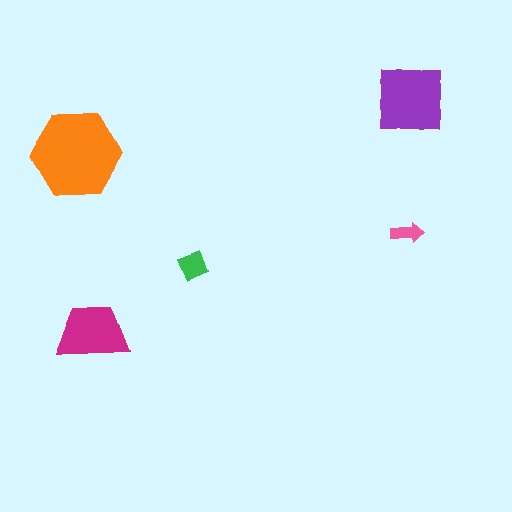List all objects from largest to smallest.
The orange hexagon, the purple square, the magenta trapezoid, the green diamond, the pink arrow.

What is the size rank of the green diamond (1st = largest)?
4th.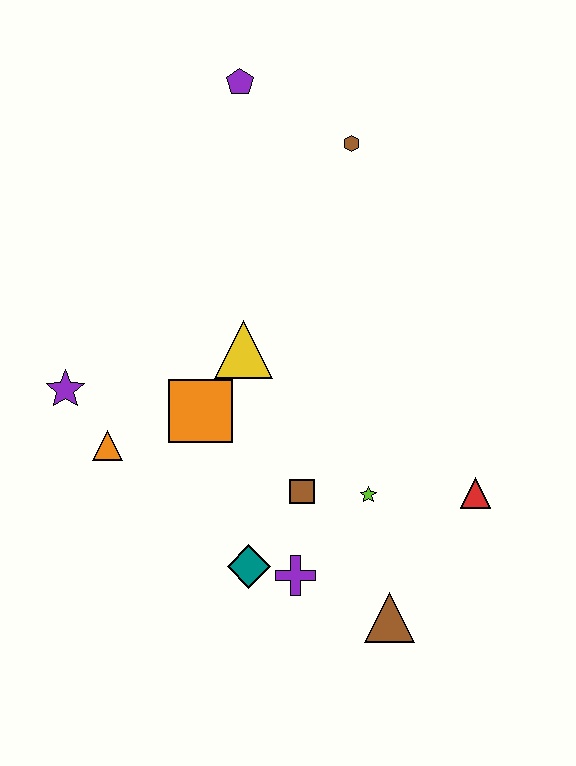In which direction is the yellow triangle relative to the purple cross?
The yellow triangle is above the purple cross.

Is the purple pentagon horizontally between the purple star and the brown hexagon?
Yes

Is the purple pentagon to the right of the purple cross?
No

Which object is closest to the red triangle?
The lime star is closest to the red triangle.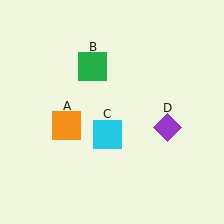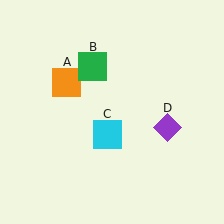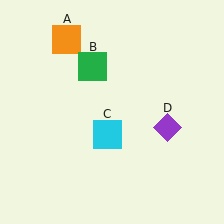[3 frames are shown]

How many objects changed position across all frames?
1 object changed position: orange square (object A).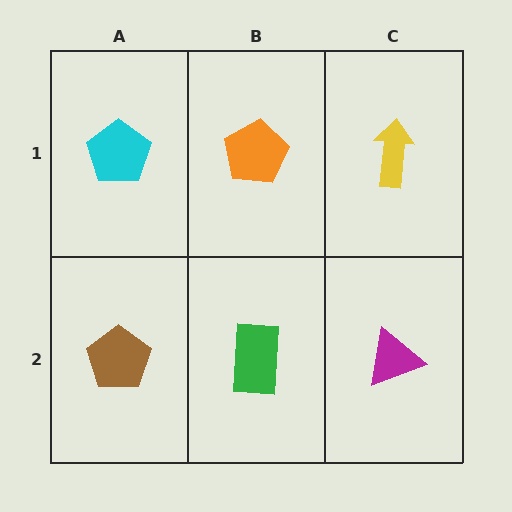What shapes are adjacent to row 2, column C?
A yellow arrow (row 1, column C), a green rectangle (row 2, column B).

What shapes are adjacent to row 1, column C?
A magenta triangle (row 2, column C), an orange pentagon (row 1, column B).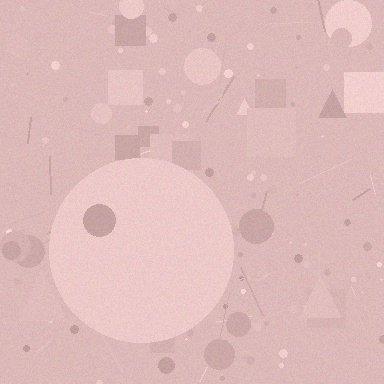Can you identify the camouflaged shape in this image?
The camouflaged shape is a circle.